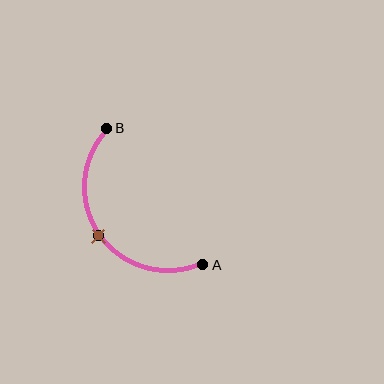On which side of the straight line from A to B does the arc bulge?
The arc bulges below and to the left of the straight line connecting A and B.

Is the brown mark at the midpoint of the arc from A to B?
Yes. The brown mark lies on the arc at equal arc-length from both A and B — it is the arc midpoint.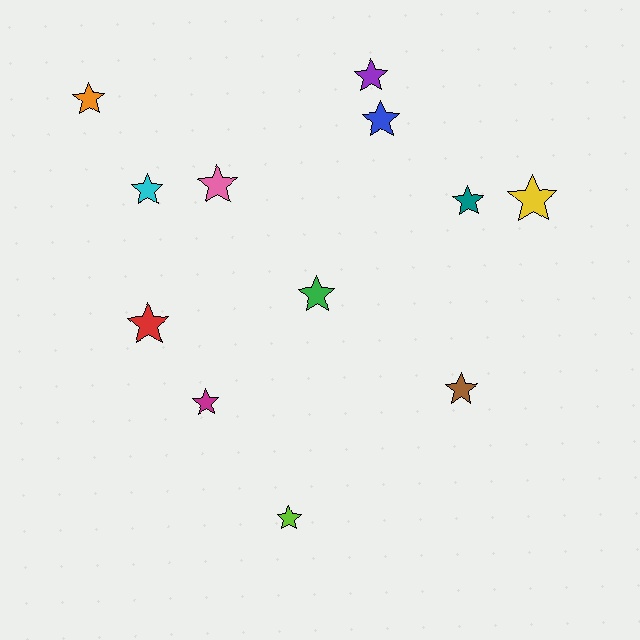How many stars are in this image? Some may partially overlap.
There are 12 stars.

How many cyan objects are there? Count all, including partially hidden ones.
There is 1 cyan object.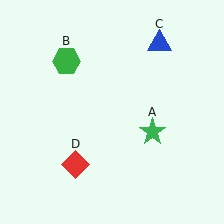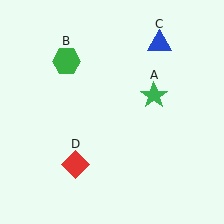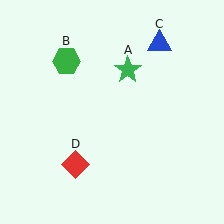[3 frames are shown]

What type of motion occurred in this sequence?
The green star (object A) rotated counterclockwise around the center of the scene.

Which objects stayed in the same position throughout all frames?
Green hexagon (object B) and blue triangle (object C) and red diamond (object D) remained stationary.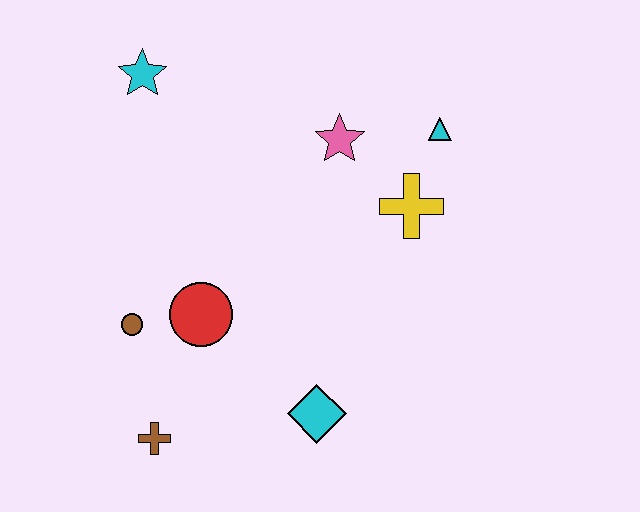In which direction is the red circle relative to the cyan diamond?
The red circle is to the left of the cyan diamond.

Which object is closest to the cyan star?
The pink star is closest to the cyan star.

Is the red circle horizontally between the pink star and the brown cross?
Yes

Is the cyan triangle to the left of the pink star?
No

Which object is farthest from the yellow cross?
The brown cross is farthest from the yellow cross.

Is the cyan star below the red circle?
No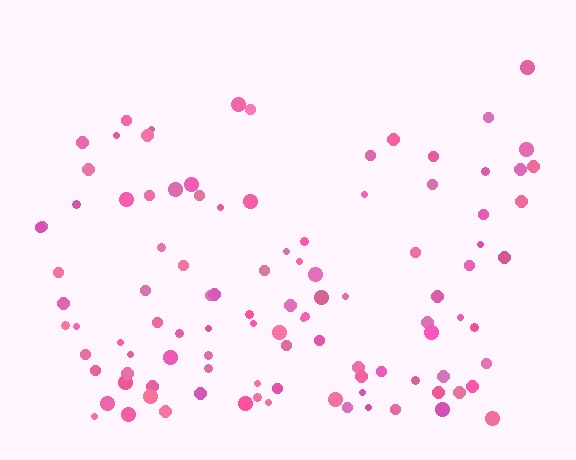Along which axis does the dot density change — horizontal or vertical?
Vertical.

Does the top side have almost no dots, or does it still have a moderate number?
Still a moderate number, just noticeably fewer than the bottom.